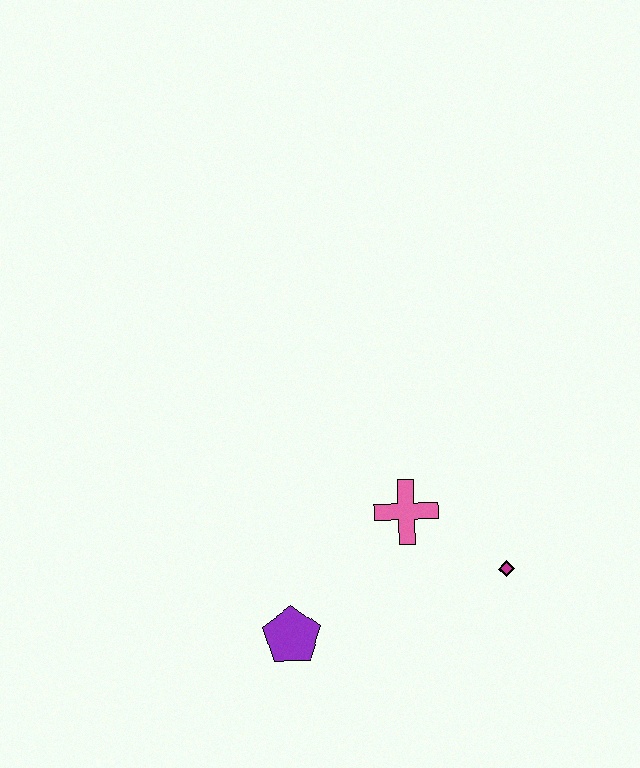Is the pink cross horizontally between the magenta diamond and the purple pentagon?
Yes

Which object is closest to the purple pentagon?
The pink cross is closest to the purple pentagon.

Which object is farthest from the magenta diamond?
The purple pentagon is farthest from the magenta diamond.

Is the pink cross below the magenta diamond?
No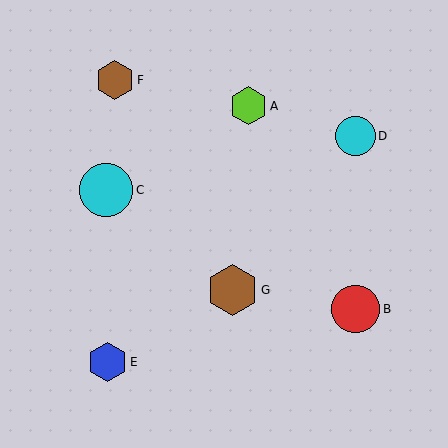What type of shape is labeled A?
Shape A is a lime hexagon.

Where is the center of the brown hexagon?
The center of the brown hexagon is at (115, 80).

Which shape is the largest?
The cyan circle (labeled C) is the largest.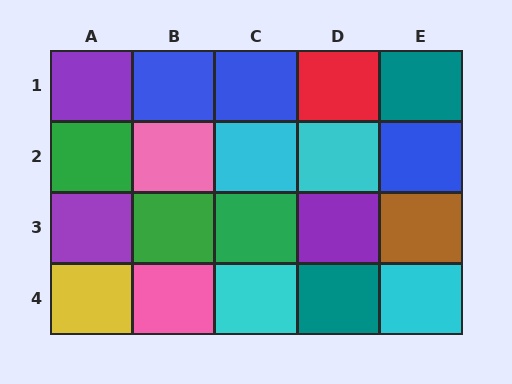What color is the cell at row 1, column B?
Blue.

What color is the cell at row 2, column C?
Cyan.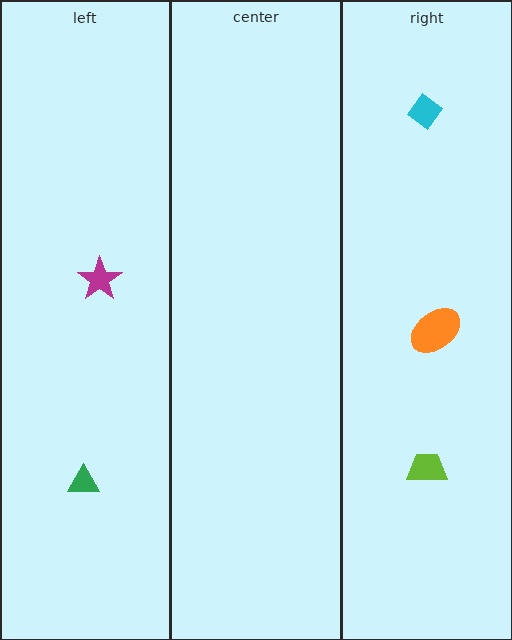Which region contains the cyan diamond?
The right region.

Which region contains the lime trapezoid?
The right region.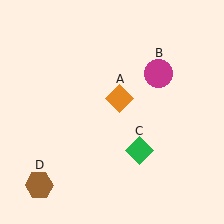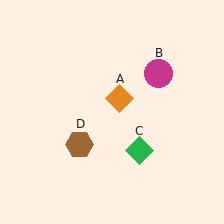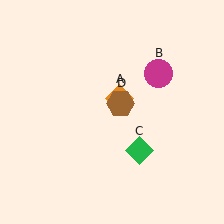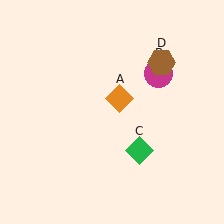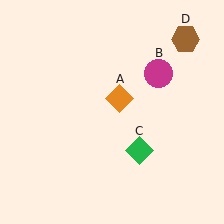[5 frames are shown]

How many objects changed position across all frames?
1 object changed position: brown hexagon (object D).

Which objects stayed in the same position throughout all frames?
Orange diamond (object A) and magenta circle (object B) and green diamond (object C) remained stationary.